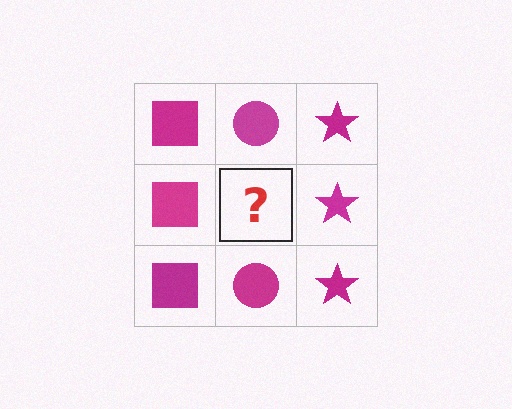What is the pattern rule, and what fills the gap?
The rule is that each column has a consistent shape. The gap should be filled with a magenta circle.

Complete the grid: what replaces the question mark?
The question mark should be replaced with a magenta circle.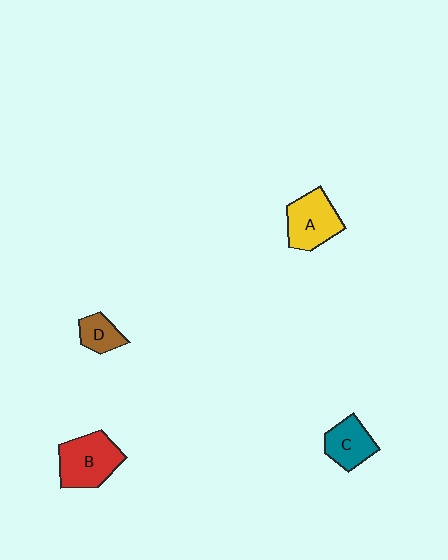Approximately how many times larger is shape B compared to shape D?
Approximately 2.1 times.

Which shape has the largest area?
Shape B (red).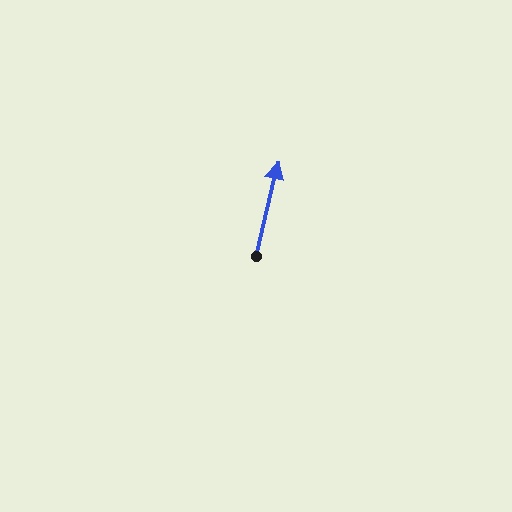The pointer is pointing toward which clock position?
Roughly 12 o'clock.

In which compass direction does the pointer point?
North.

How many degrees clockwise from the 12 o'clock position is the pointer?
Approximately 13 degrees.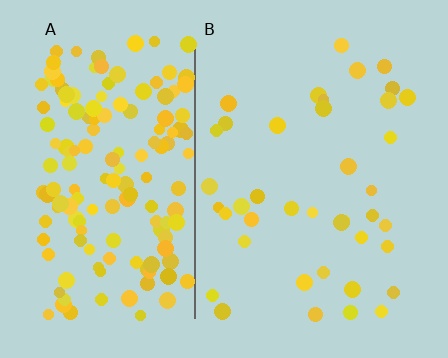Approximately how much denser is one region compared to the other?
Approximately 4.0× — region A over region B.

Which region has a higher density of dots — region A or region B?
A (the left).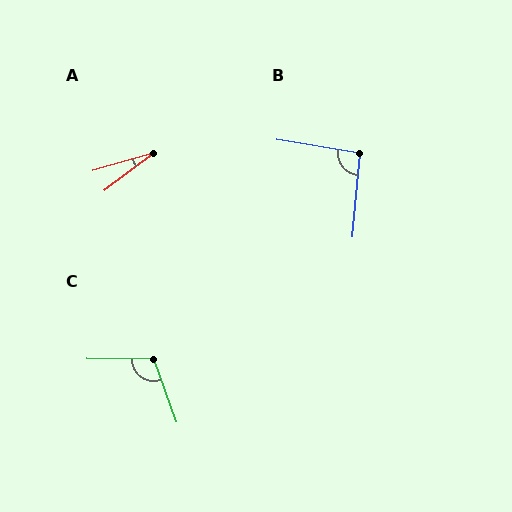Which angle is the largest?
C, at approximately 111 degrees.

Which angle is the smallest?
A, at approximately 21 degrees.